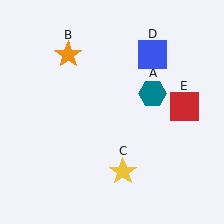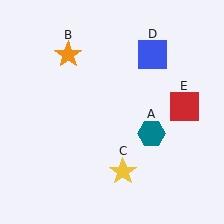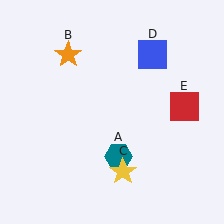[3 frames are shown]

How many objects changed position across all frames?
1 object changed position: teal hexagon (object A).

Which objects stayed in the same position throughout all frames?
Orange star (object B) and yellow star (object C) and blue square (object D) and red square (object E) remained stationary.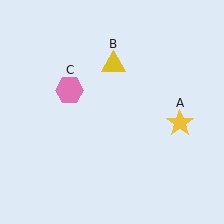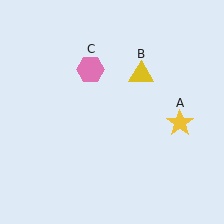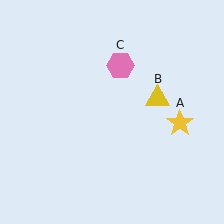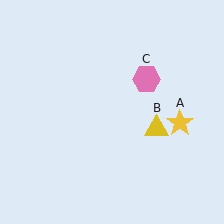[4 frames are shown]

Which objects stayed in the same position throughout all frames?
Yellow star (object A) remained stationary.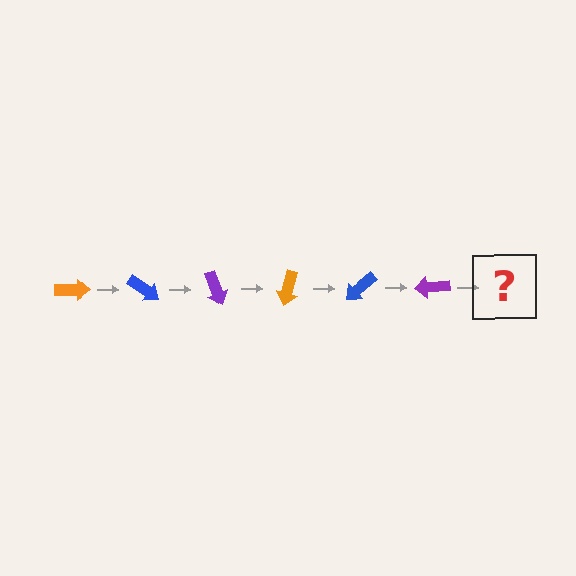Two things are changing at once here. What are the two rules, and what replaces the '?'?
The two rules are that it rotates 35 degrees each step and the color cycles through orange, blue, and purple. The '?' should be an orange arrow, rotated 210 degrees from the start.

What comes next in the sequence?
The next element should be an orange arrow, rotated 210 degrees from the start.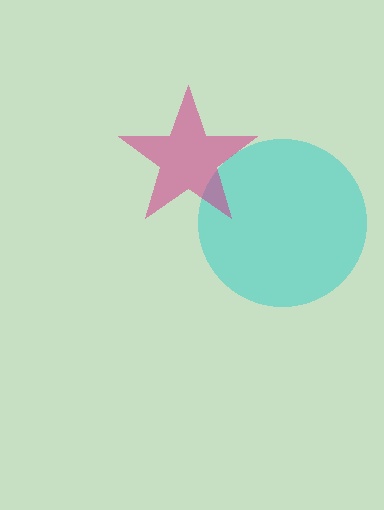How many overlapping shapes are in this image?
There are 2 overlapping shapes in the image.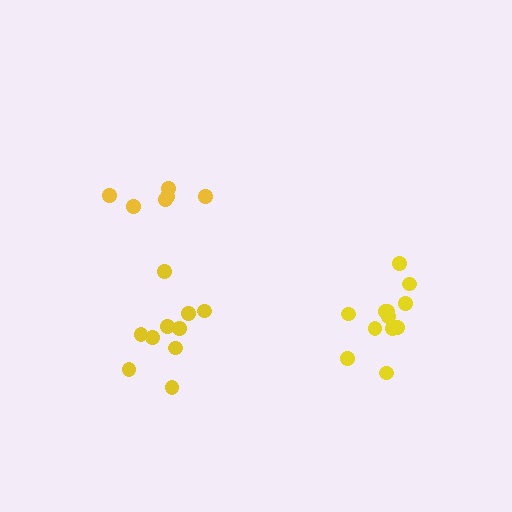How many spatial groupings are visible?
There are 3 spatial groupings.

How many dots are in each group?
Group 1: 6 dots, Group 2: 12 dots, Group 3: 10 dots (28 total).